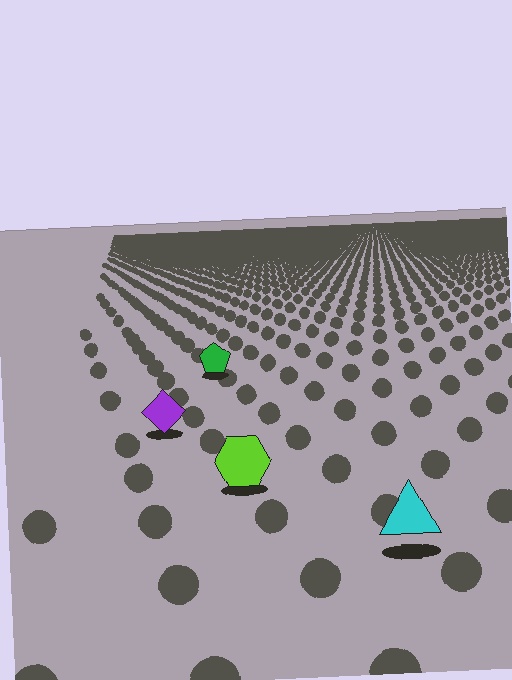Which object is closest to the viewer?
The cyan triangle is closest. The texture marks near it are larger and more spread out.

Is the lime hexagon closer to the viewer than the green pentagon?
Yes. The lime hexagon is closer — you can tell from the texture gradient: the ground texture is coarser near it.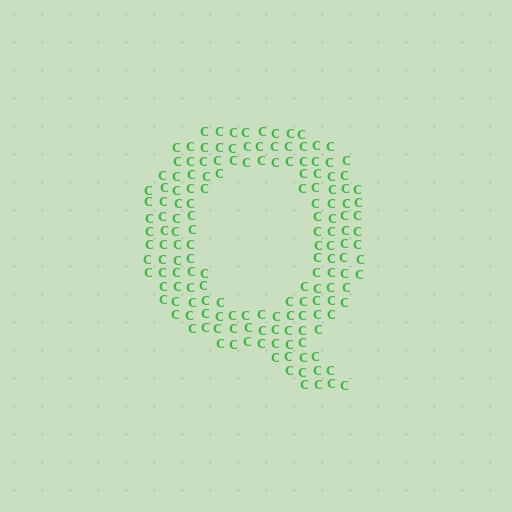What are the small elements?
The small elements are letter C's.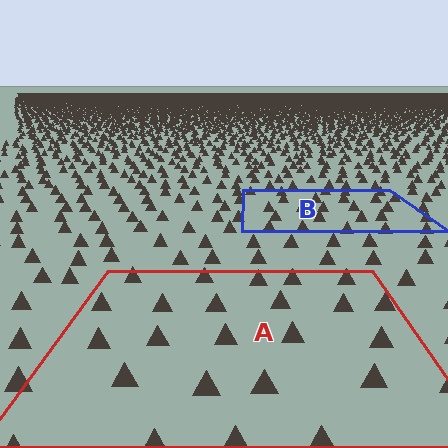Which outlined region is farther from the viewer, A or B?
Region B is farther from the viewer — the texture elements inside it appear smaller and more densely packed.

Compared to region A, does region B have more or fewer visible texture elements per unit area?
Region B has more texture elements per unit area — they are packed more densely because it is farther away.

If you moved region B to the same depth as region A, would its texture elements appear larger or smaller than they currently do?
They would appear larger. At a closer depth, the same texture elements are projected at a bigger on-screen size.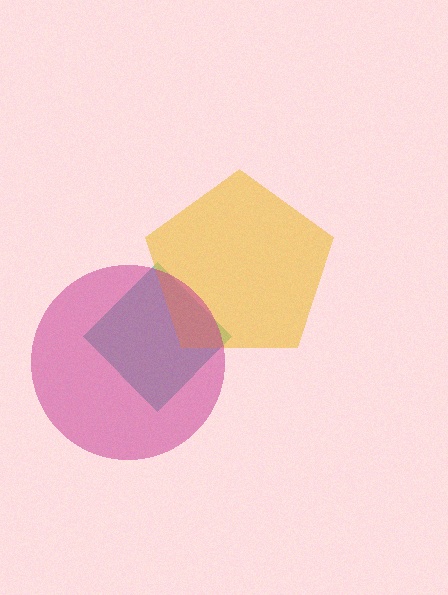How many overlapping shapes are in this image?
There are 3 overlapping shapes in the image.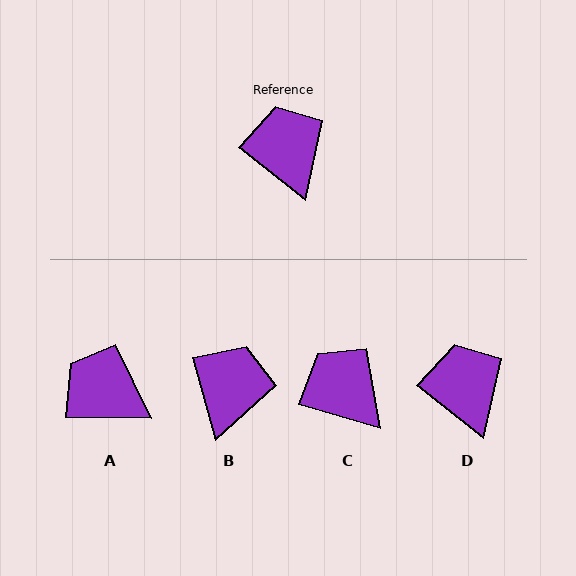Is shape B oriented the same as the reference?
No, it is off by about 36 degrees.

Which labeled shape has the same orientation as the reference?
D.